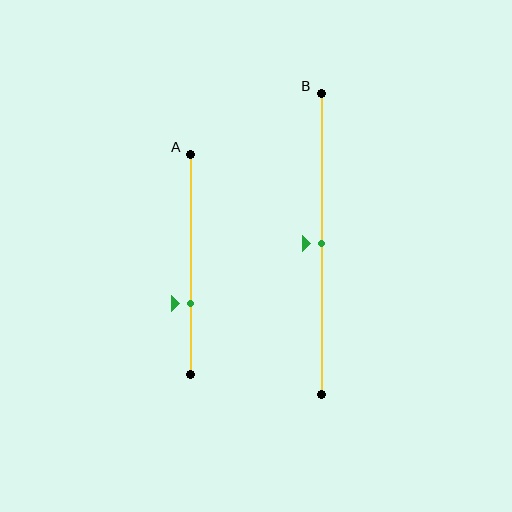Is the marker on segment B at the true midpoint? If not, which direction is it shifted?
Yes, the marker on segment B is at the true midpoint.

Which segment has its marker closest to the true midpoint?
Segment B has its marker closest to the true midpoint.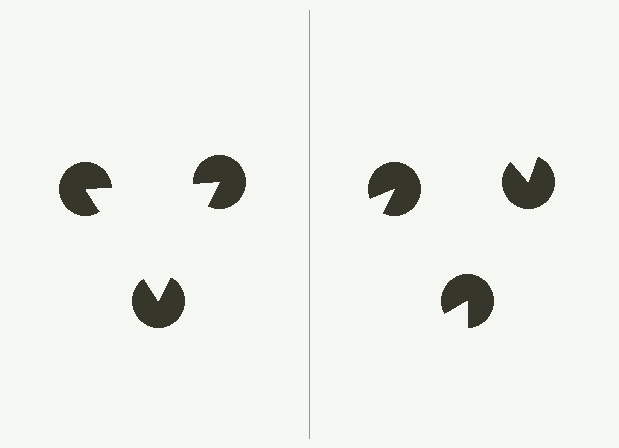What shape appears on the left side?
An illusory triangle.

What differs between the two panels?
The pac-man discs are positioned identically on both sides; only the wedge orientations differ. On the left they align to a triangle; on the right they are misaligned.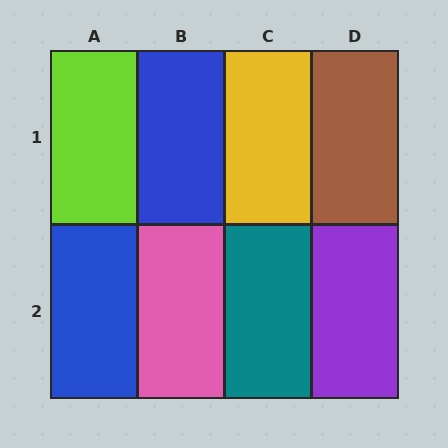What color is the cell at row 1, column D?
Brown.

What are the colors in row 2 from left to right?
Blue, pink, teal, purple.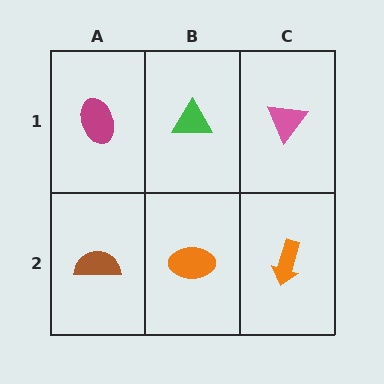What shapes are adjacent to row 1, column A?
A brown semicircle (row 2, column A), a green triangle (row 1, column B).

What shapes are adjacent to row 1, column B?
An orange ellipse (row 2, column B), a magenta ellipse (row 1, column A), a pink triangle (row 1, column C).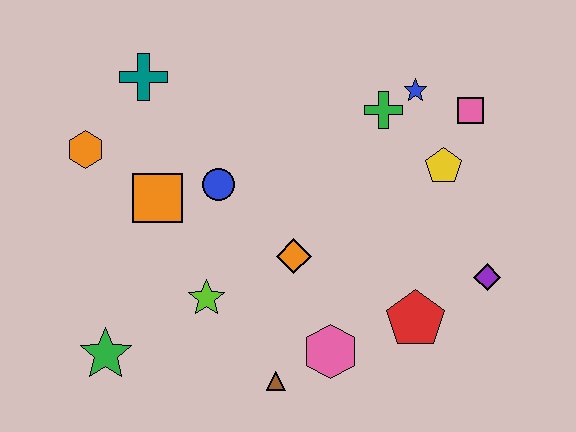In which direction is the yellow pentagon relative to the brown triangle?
The yellow pentagon is above the brown triangle.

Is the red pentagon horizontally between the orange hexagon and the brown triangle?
No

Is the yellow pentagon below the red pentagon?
No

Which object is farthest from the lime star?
The pink square is farthest from the lime star.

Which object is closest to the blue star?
The green cross is closest to the blue star.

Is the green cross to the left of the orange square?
No